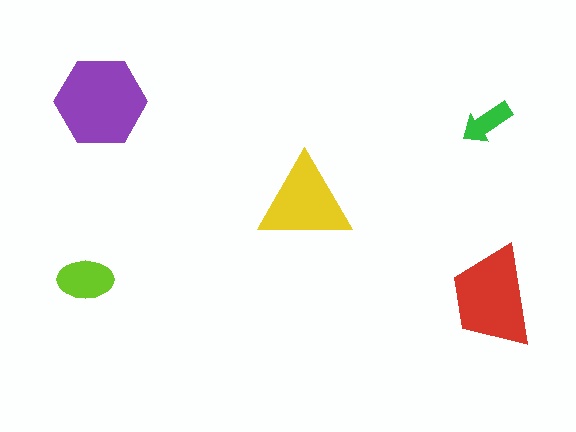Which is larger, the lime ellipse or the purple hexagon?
The purple hexagon.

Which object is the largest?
The purple hexagon.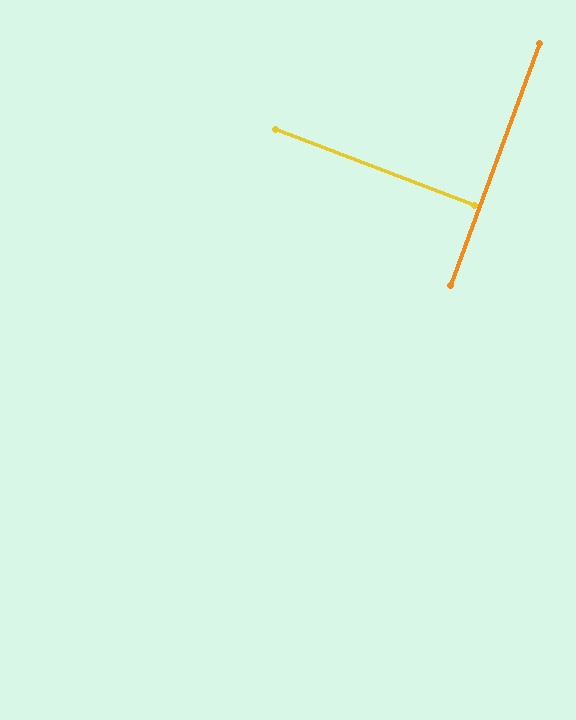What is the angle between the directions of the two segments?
Approximately 89 degrees.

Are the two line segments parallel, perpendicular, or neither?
Perpendicular — they meet at approximately 89°.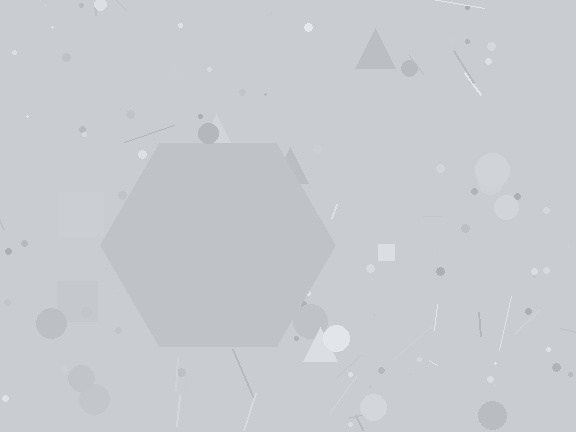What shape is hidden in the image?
A hexagon is hidden in the image.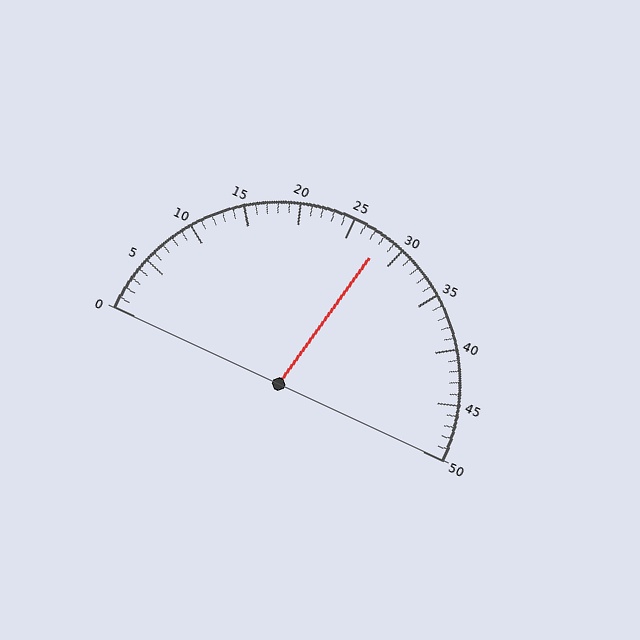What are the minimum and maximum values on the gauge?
The gauge ranges from 0 to 50.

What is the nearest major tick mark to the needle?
The nearest major tick mark is 30.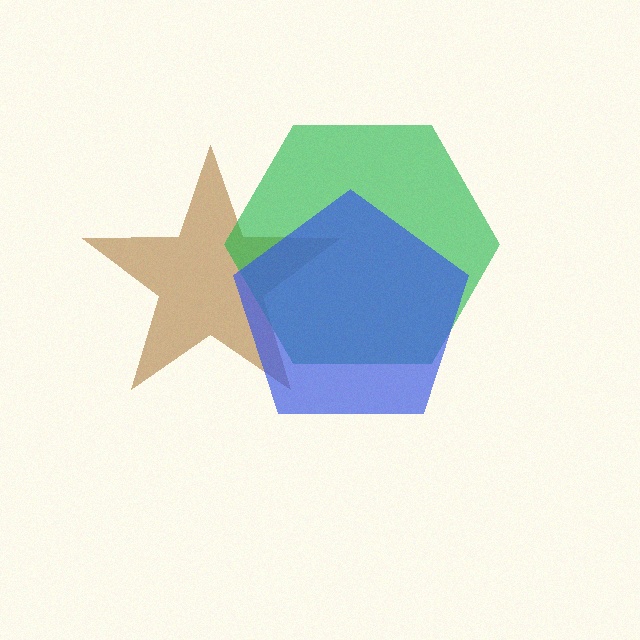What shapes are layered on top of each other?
The layered shapes are: a brown star, a green hexagon, a blue pentagon.